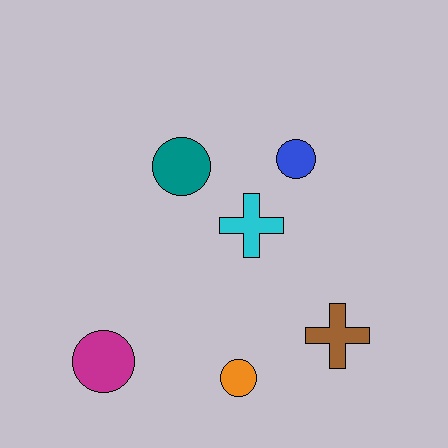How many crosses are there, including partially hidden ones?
There are 2 crosses.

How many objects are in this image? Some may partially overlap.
There are 6 objects.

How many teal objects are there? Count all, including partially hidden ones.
There is 1 teal object.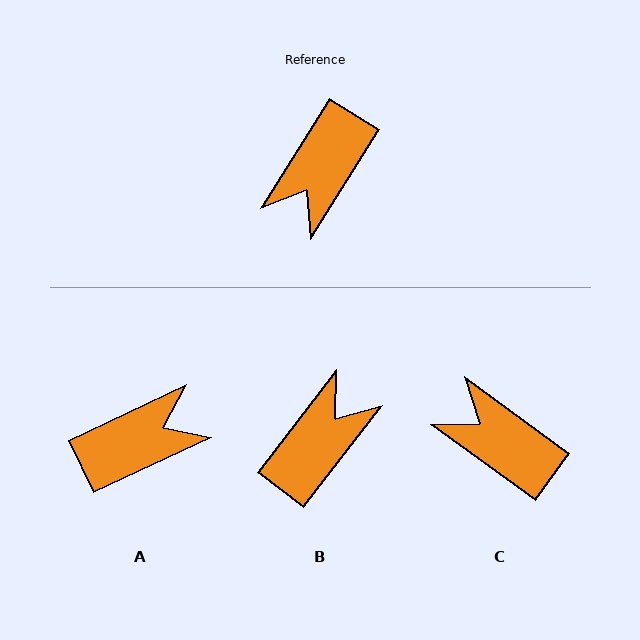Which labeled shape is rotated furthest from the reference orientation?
B, about 174 degrees away.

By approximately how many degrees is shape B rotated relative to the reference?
Approximately 174 degrees counter-clockwise.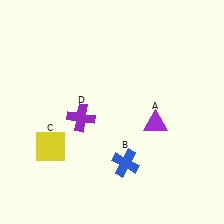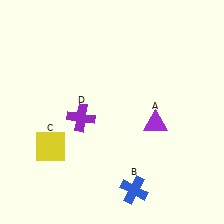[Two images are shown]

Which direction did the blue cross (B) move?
The blue cross (B) moved down.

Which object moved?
The blue cross (B) moved down.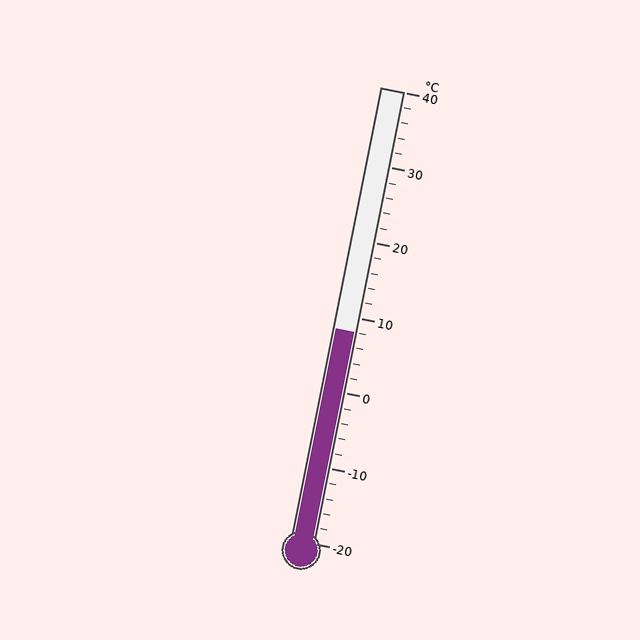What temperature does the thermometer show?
The thermometer shows approximately 8°C.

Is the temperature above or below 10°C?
The temperature is below 10°C.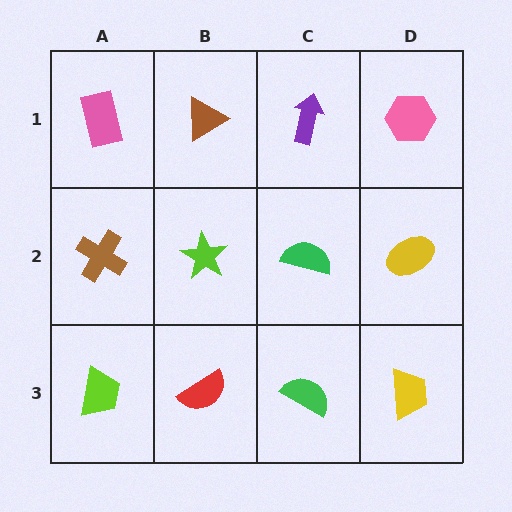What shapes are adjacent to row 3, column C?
A green semicircle (row 2, column C), a red semicircle (row 3, column B), a yellow trapezoid (row 3, column D).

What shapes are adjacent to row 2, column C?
A purple arrow (row 1, column C), a green semicircle (row 3, column C), a lime star (row 2, column B), a yellow ellipse (row 2, column D).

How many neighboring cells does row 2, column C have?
4.